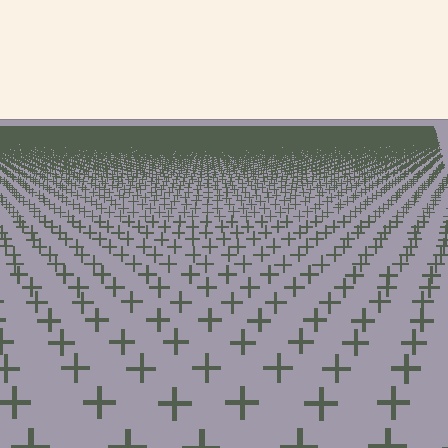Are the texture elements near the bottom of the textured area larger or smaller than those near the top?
Larger. Near the bottom, elements are closer to the viewer and appear at a bigger on-screen size.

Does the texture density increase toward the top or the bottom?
Density increases toward the top.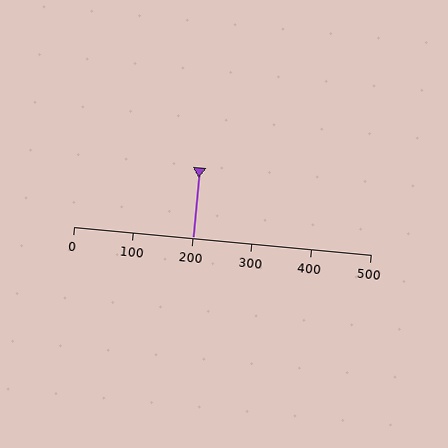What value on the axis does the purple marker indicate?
The marker indicates approximately 200.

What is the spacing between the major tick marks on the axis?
The major ticks are spaced 100 apart.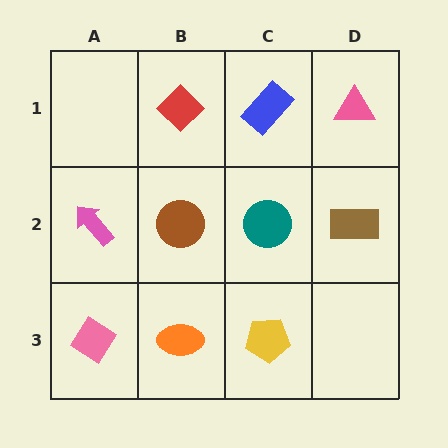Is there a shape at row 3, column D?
No, that cell is empty.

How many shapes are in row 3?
3 shapes.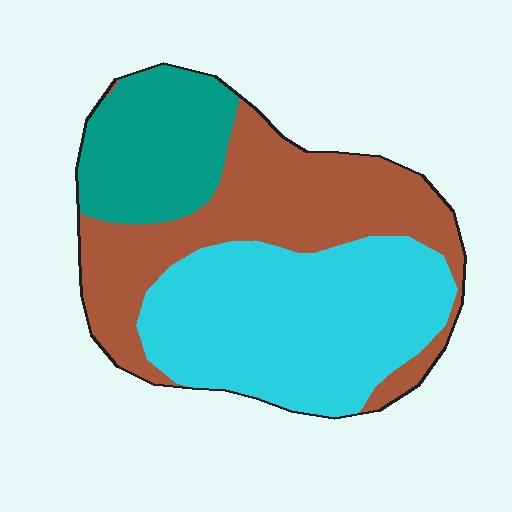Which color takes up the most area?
Cyan, at roughly 45%.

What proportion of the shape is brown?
Brown takes up about three eighths (3/8) of the shape.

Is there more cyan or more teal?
Cyan.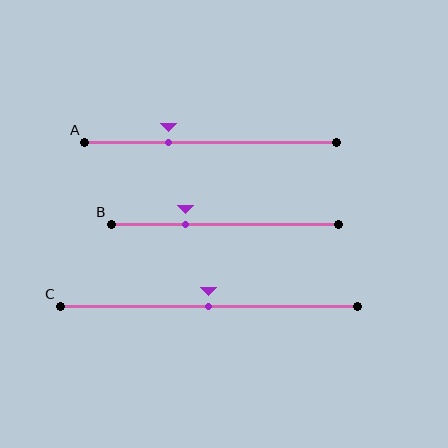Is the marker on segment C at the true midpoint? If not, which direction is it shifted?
Yes, the marker on segment C is at the true midpoint.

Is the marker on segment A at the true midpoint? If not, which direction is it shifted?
No, the marker on segment A is shifted to the left by about 17% of the segment length.